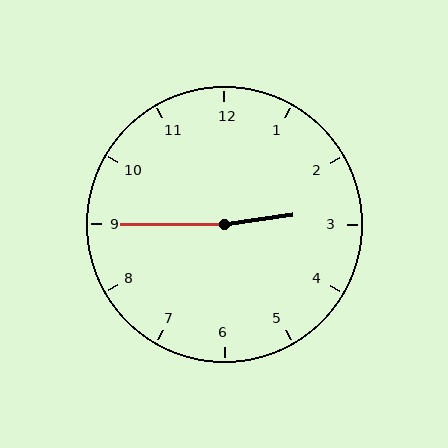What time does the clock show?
2:45.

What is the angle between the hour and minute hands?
Approximately 172 degrees.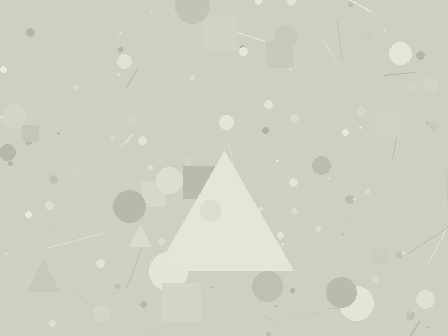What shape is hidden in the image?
A triangle is hidden in the image.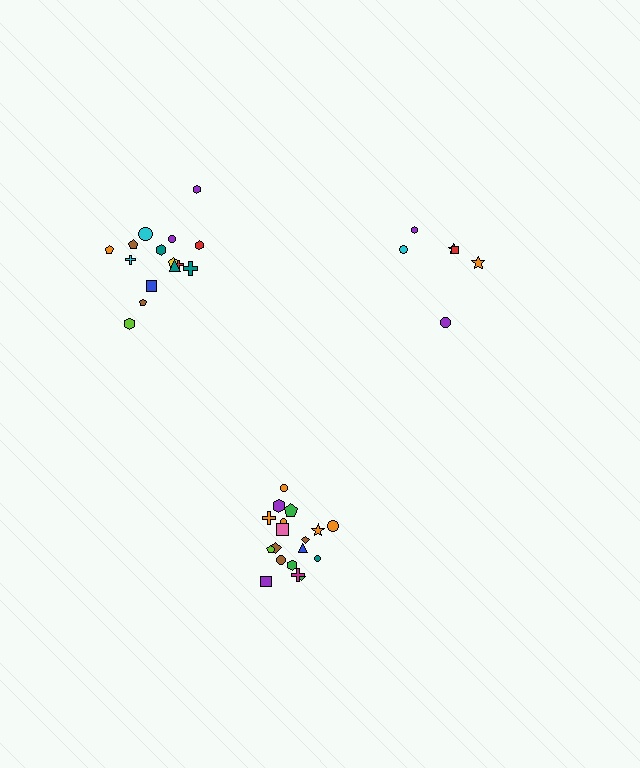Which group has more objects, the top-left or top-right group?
The top-left group.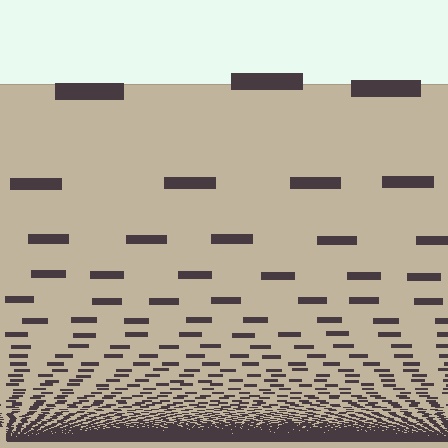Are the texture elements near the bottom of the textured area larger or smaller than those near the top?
Smaller. The gradient is inverted — elements near the bottom are smaller and denser.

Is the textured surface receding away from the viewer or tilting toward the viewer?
The surface appears to tilt toward the viewer. Texture elements get larger and sparser toward the top.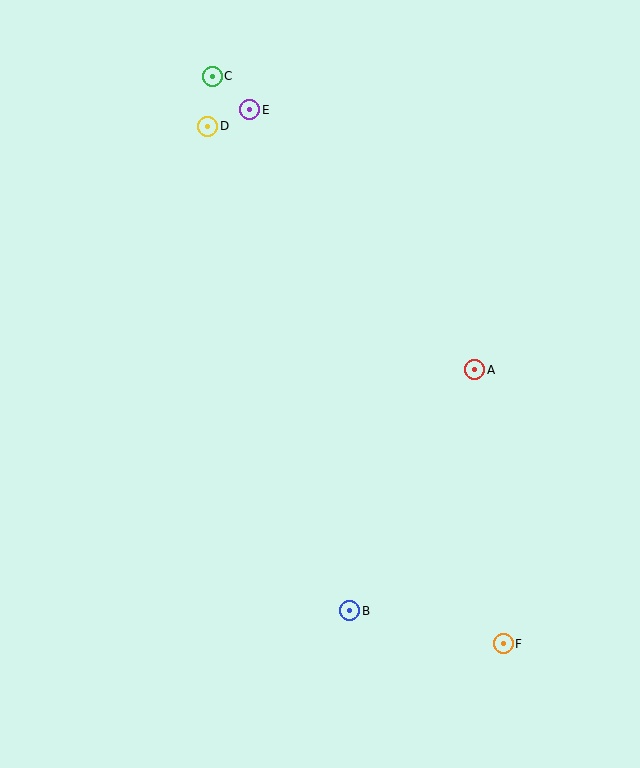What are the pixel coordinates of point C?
Point C is at (212, 76).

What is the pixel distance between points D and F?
The distance between D and F is 596 pixels.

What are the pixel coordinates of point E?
Point E is at (250, 110).